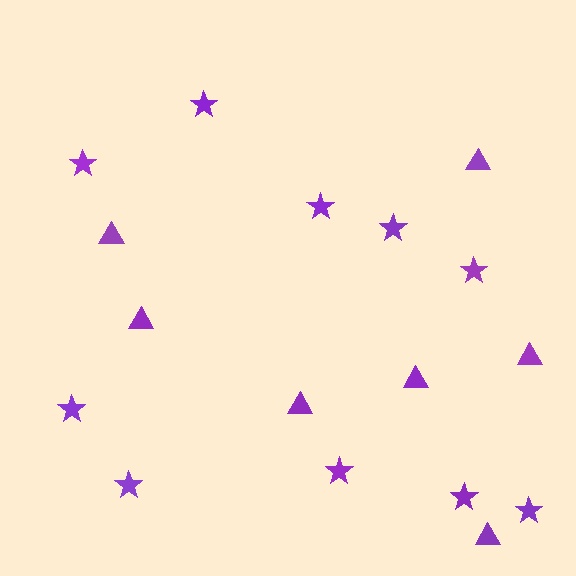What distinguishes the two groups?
There are 2 groups: one group of stars (10) and one group of triangles (7).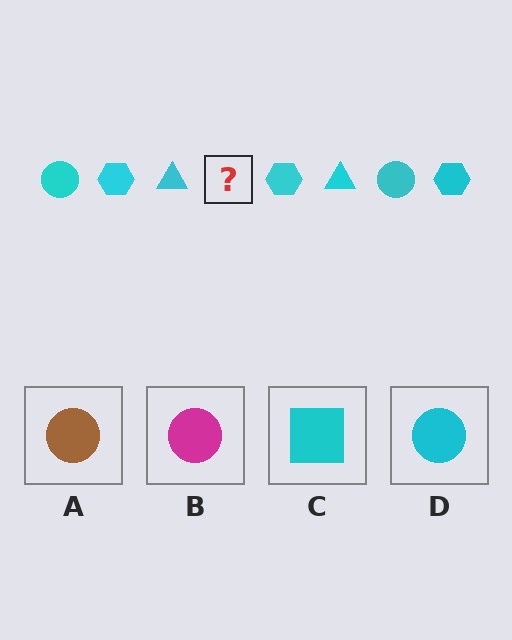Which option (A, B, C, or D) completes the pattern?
D.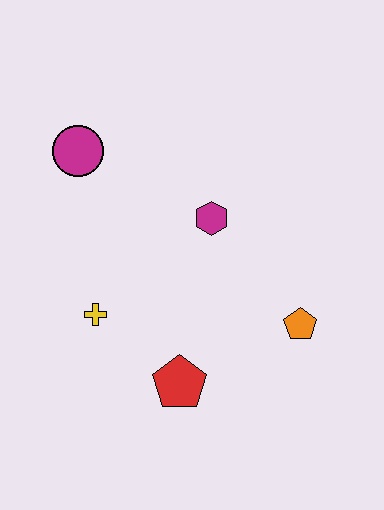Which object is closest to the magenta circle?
The magenta hexagon is closest to the magenta circle.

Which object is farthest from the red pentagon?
The magenta circle is farthest from the red pentagon.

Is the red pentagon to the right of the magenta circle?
Yes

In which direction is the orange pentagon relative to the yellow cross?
The orange pentagon is to the right of the yellow cross.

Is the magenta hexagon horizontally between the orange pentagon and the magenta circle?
Yes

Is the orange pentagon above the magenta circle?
No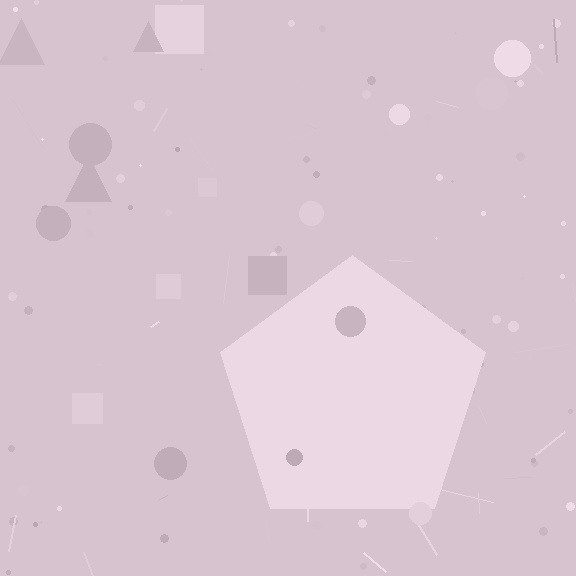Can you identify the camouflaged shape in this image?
The camouflaged shape is a pentagon.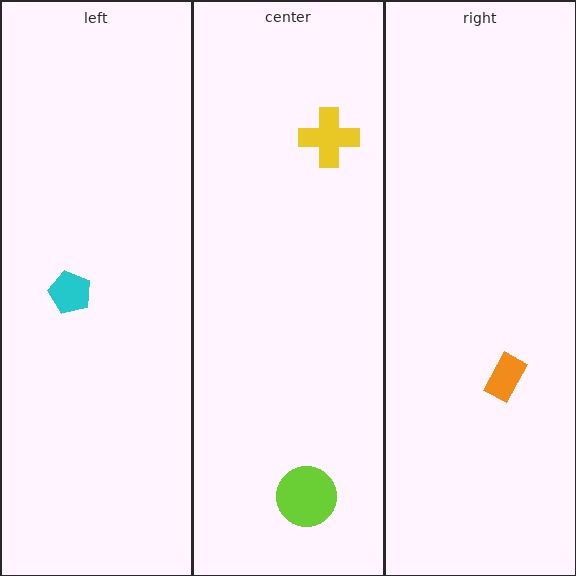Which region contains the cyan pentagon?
The left region.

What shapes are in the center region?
The lime circle, the yellow cross.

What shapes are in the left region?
The cyan pentagon.